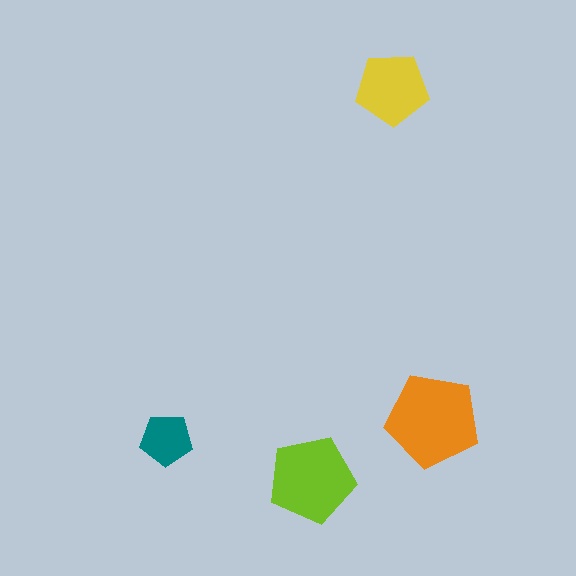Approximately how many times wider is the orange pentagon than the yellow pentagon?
About 1.5 times wider.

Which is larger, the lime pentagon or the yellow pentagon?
The lime one.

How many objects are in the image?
There are 4 objects in the image.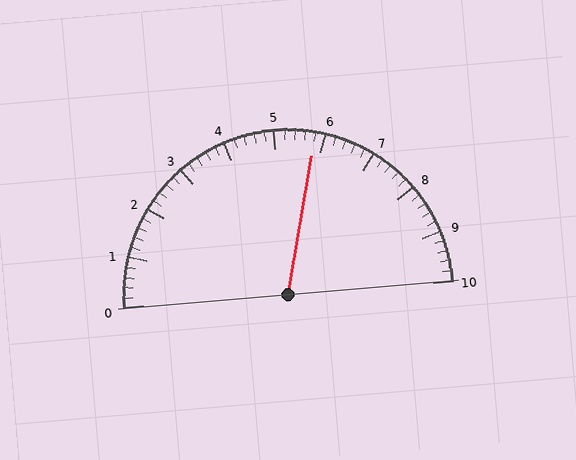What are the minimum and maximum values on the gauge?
The gauge ranges from 0 to 10.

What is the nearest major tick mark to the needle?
The nearest major tick mark is 6.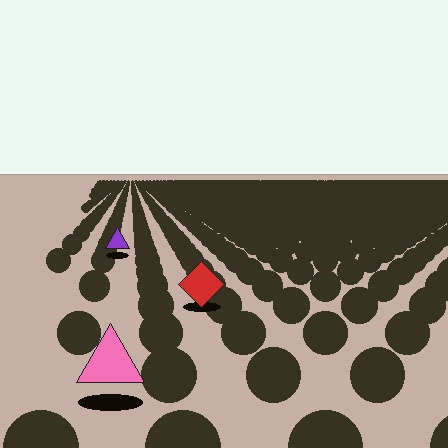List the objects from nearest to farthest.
From nearest to farthest: the pink triangle, the red diamond, the purple triangle.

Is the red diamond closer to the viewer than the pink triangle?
No. The pink triangle is closer — you can tell from the texture gradient: the ground texture is coarser near it.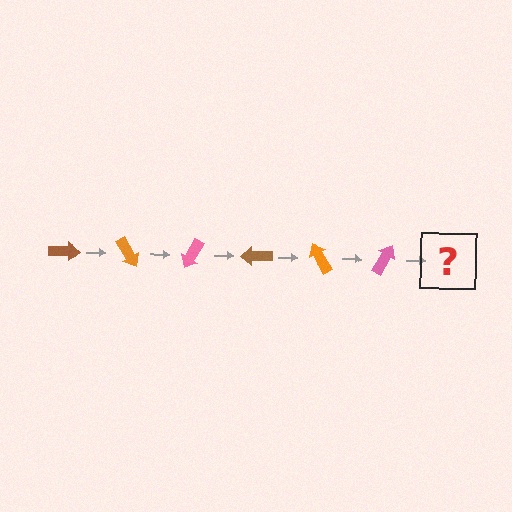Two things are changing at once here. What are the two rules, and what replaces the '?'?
The two rules are that it rotates 60 degrees each step and the color cycles through brown, orange, and pink. The '?' should be a brown arrow, rotated 360 degrees from the start.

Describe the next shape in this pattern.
It should be a brown arrow, rotated 360 degrees from the start.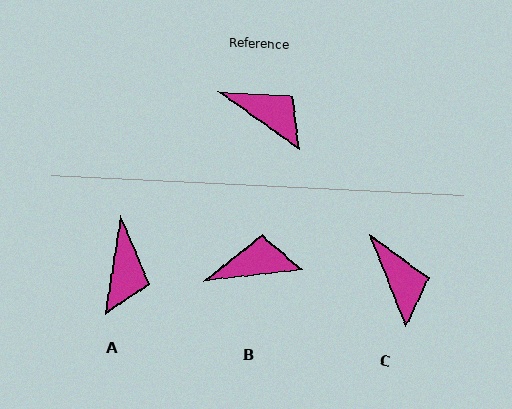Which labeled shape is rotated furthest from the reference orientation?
A, about 64 degrees away.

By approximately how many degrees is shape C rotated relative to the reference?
Approximately 33 degrees clockwise.